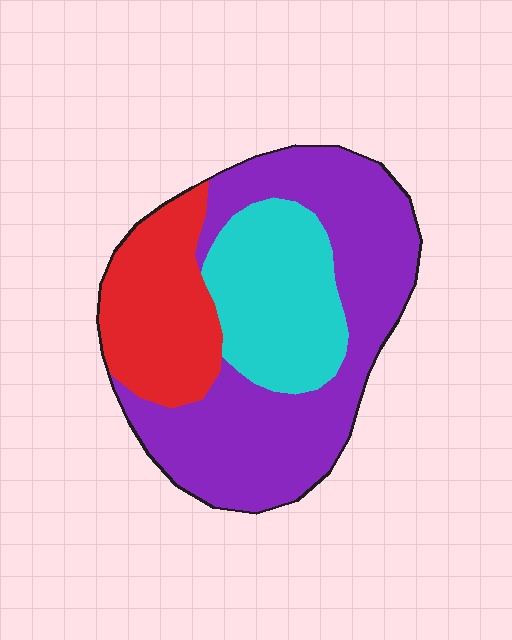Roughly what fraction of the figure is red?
Red covers about 25% of the figure.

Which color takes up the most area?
Purple, at roughly 50%.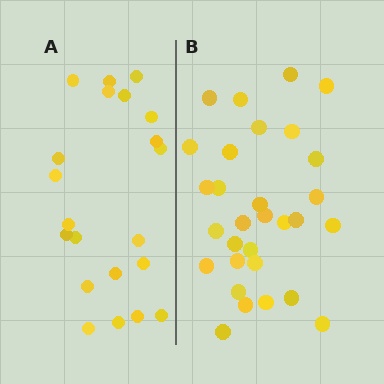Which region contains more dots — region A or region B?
Region B (the right region) has more dots.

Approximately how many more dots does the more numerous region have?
Region B has roughly 8 or so more dots than region A.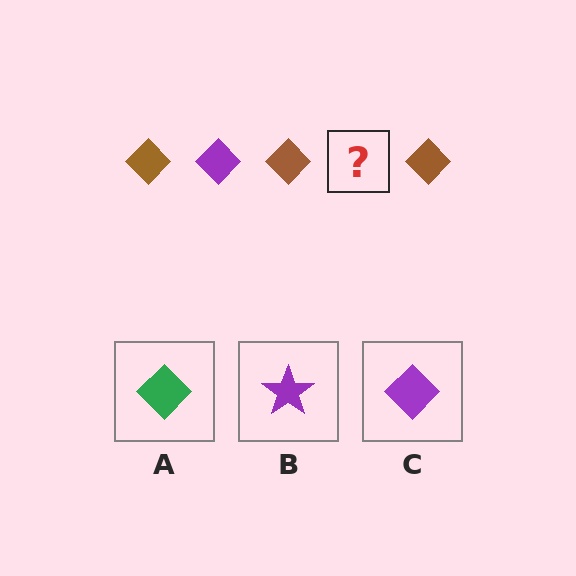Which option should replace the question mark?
Option C.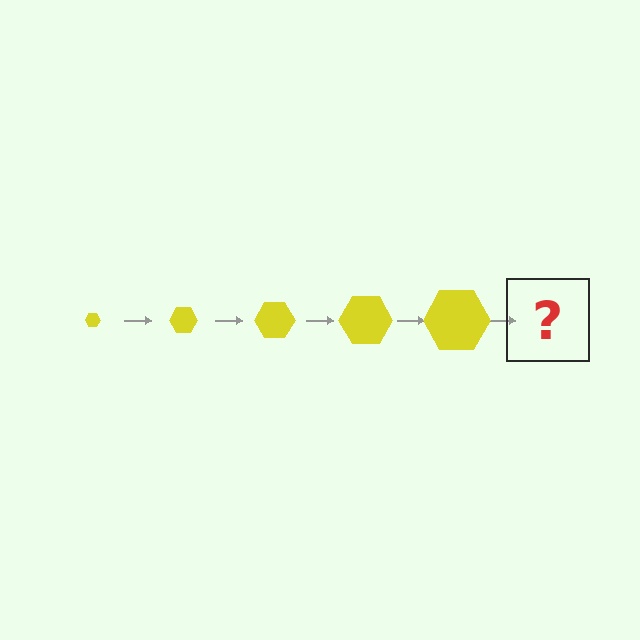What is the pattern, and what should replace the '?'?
The pattern is that the hexagon gets progressively larger each step. The '?' should be a yellow hexagon, larger than the previous one.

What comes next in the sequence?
The next element should be a yellow hexagon, larger than the previous one.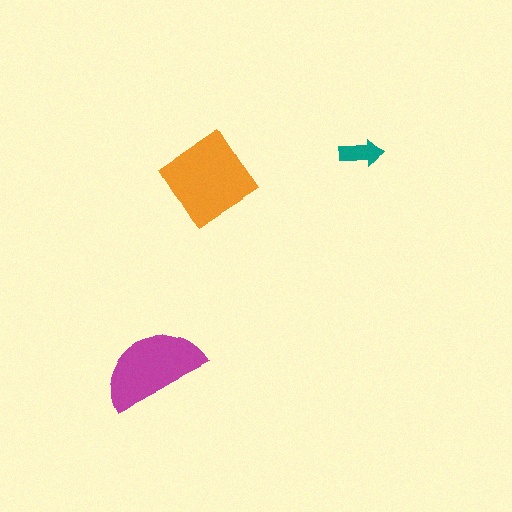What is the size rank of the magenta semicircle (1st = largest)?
2nd.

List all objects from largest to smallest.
The orange diamond, the magenta semicircle, the teal arrow.